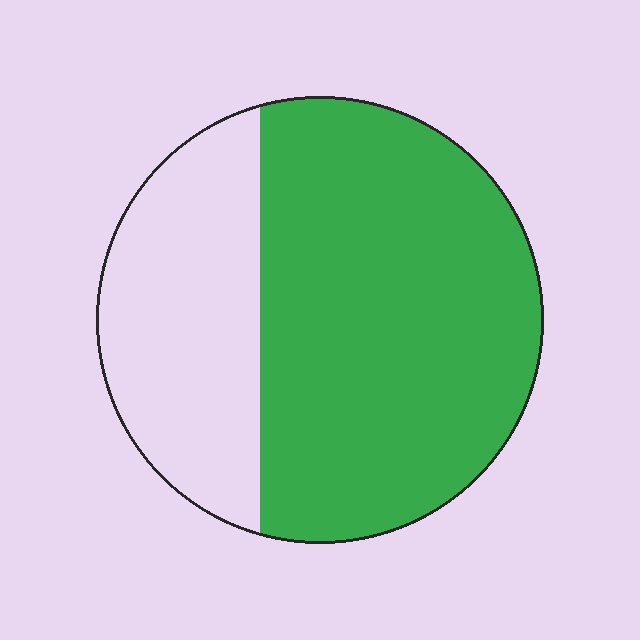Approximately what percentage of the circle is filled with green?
Approximately 65%.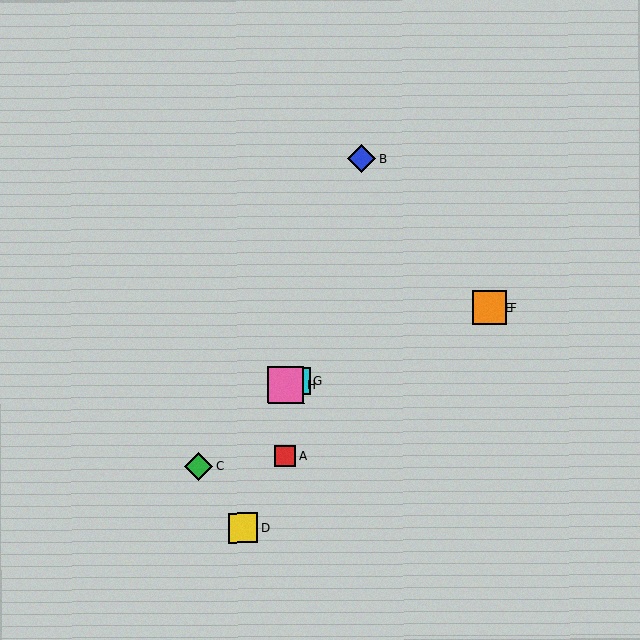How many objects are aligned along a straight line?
4 objects (E, F, G, H) are aligned along a straight line.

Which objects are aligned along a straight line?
Objects E, F, G, H are aligned along a straight line.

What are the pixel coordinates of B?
Object B is at (362, 159).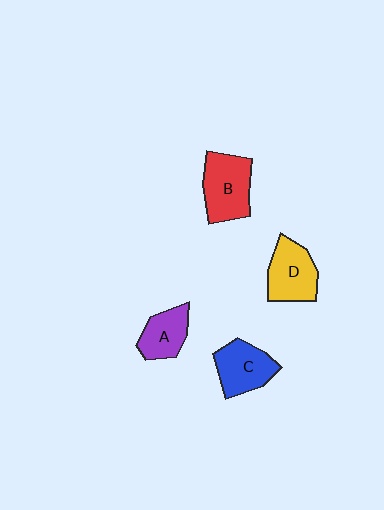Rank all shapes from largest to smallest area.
From largest to smallest: B (red), D (yellow), C (blue), A (purple).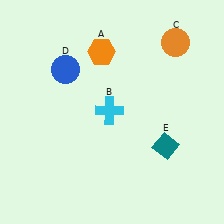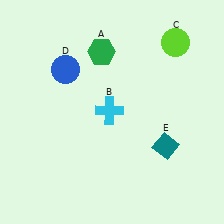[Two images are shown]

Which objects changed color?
A changed from orange to green. C changed from orange to lime.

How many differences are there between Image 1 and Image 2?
There are 2 differences between the two images.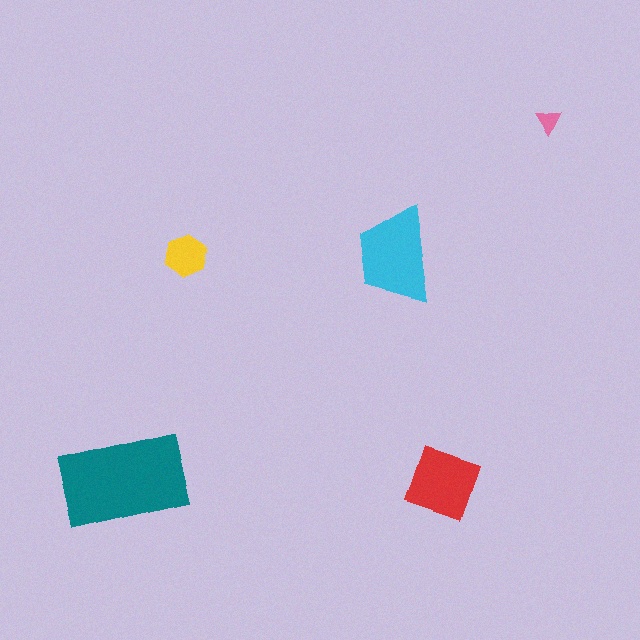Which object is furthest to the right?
The pink triangle is rightmost.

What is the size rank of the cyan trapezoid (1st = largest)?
2nd.